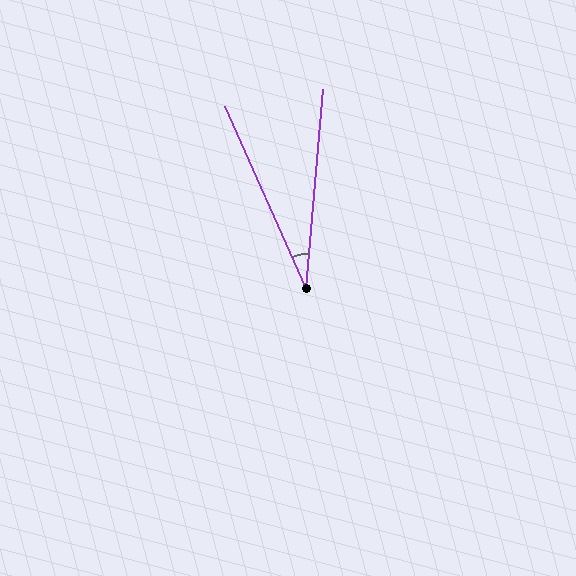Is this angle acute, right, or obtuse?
It is acute.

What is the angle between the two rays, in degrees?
Approximately 29 degrees.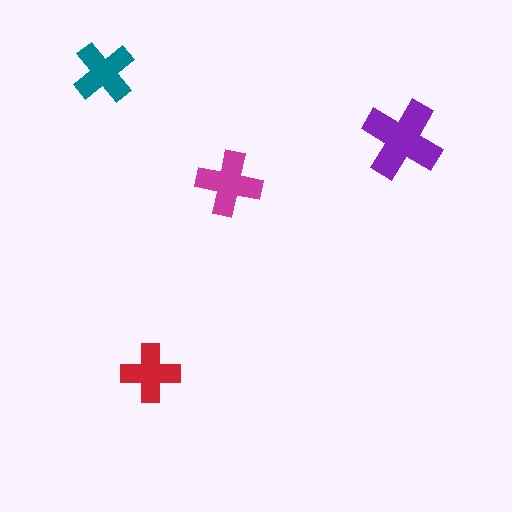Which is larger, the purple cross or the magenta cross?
The purple one.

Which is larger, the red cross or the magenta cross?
The magenta one.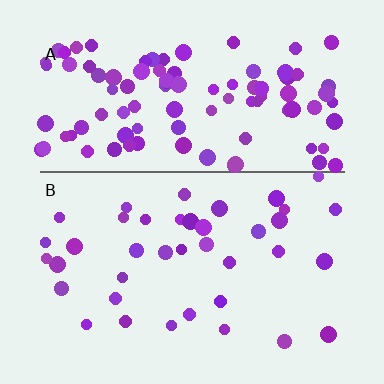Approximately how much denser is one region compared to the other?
Approximately 2.7× — region A over region B.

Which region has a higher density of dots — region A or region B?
A (the top).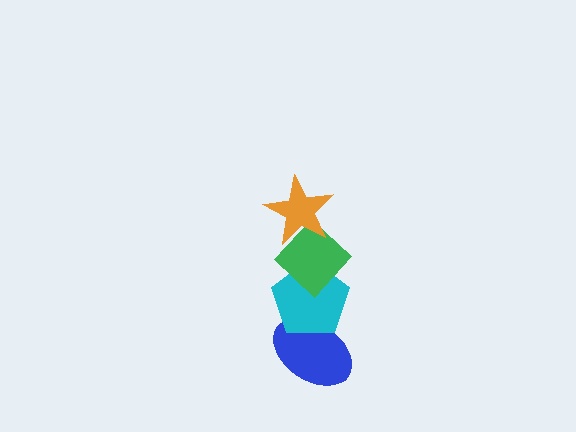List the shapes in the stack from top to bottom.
From top to bottom: the orange star, the green diamond, the cyan pentagon, the blue ellipse.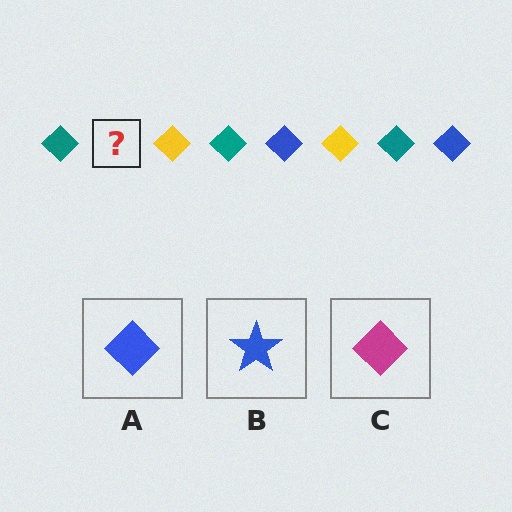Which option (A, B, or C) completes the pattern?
A.